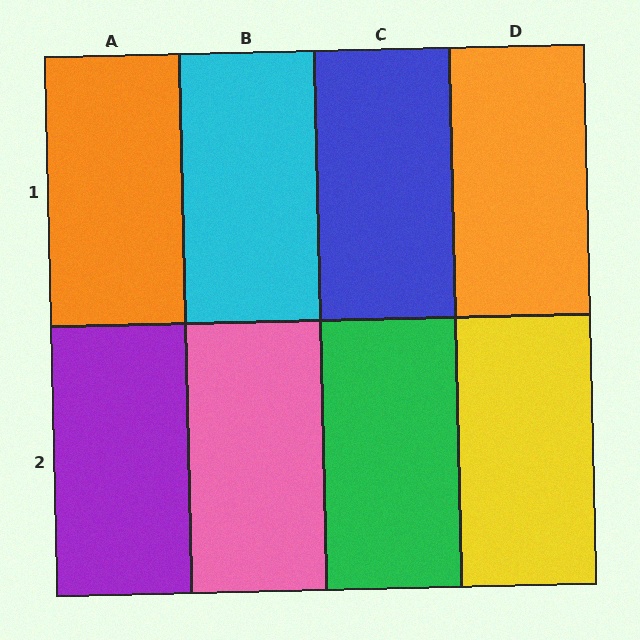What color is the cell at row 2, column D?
Yellow.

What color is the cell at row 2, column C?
Green.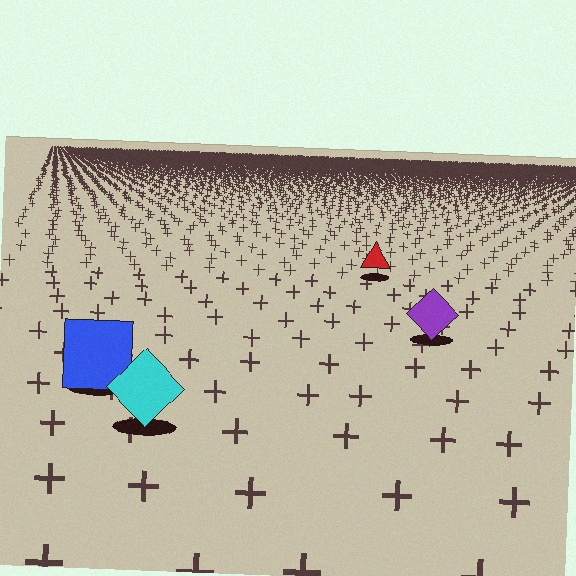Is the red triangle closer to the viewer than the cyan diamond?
No. The cyan diamond is closer — you can tell from the texture gradient: the ground texture is coarser near it.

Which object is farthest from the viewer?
The red triangle is farthest from the viewer. It appears smaller and the ground texture around it is denser.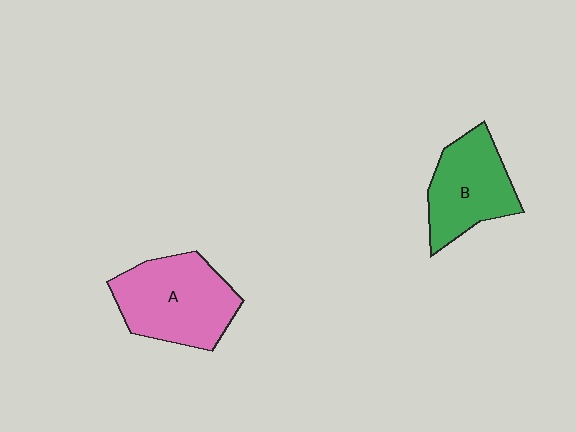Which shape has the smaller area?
Shape B (green).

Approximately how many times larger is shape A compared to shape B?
Approximately 1.2 times.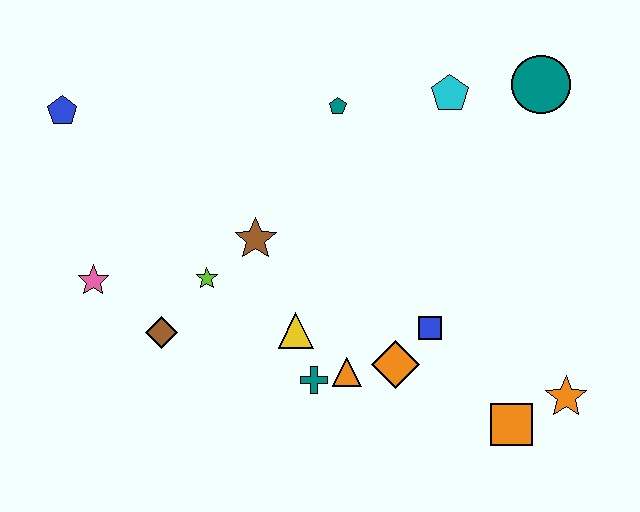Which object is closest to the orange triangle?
The teal cross is closest to the orange triangle.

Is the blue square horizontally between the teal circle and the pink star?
Yes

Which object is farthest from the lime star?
The teal circle is farthest from the lime star.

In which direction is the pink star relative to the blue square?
The pink star is to the left of the blue square.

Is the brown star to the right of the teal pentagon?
No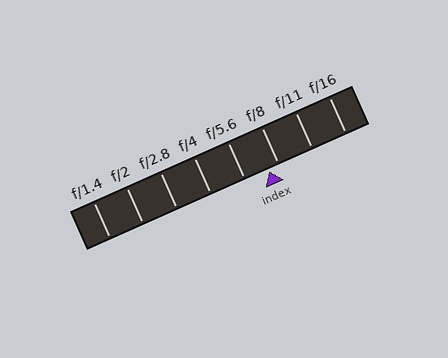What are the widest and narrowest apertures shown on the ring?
The widest aperture shown is f/1.4 and the narrowest is f/16.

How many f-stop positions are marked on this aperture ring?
There are 8 f-stop positions marked.